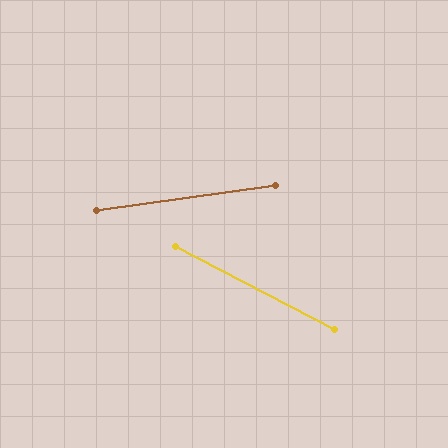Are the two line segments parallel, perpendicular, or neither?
Neither parallel nor perpendicular — they differ by about 36°.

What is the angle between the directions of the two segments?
Approximately 36 degrees.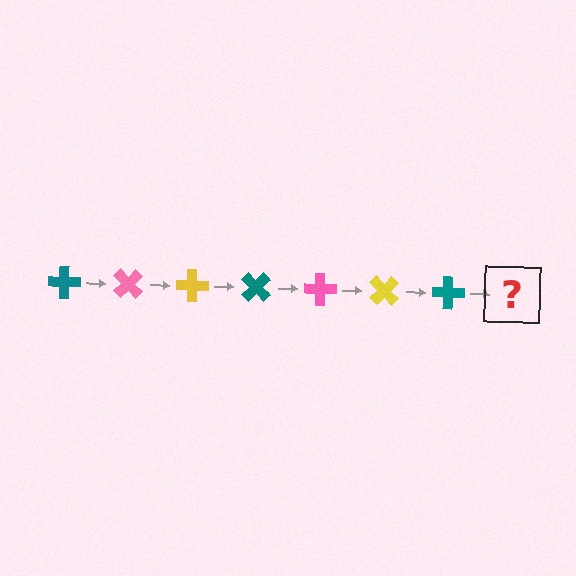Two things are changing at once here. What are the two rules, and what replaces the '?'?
The two rules are that it rotates 45 degrees each step and the color cycles through teal, pink, and yellow. The '?' should be a pink cross, rotated 315 degrees from the start.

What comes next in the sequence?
The next element should be a pink cross, rotated 315 degrees from the start.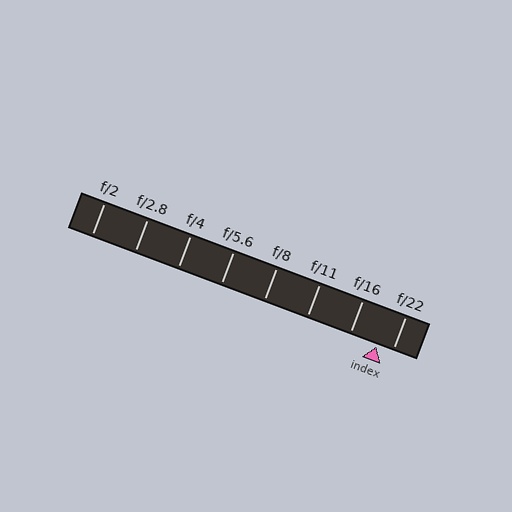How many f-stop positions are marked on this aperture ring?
There are 8 f-stop positions marked.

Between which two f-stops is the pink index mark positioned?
The index mark is between f/16 and f/22.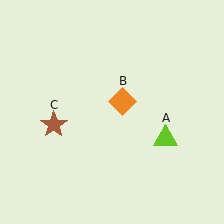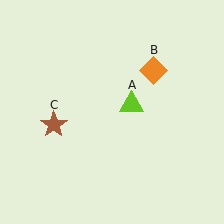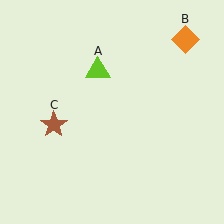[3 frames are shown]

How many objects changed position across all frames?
2 objects changed position: lime triangle (object A), orange diamond (object B).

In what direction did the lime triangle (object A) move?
The lime triangle (object A) moved up and to the left.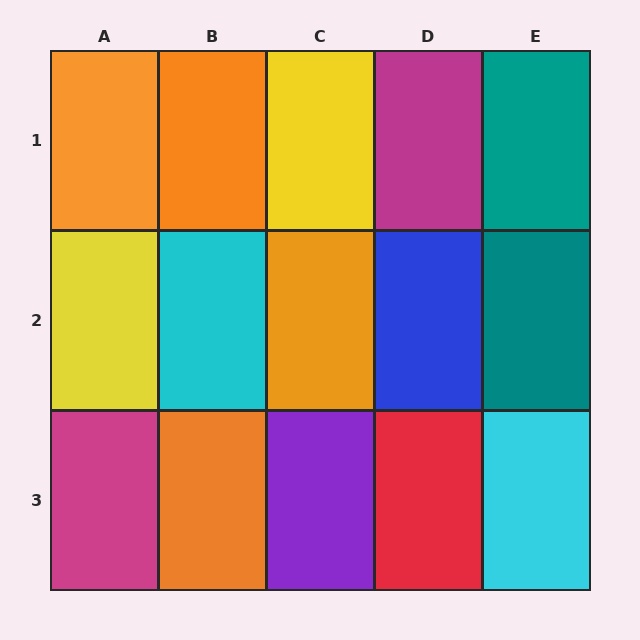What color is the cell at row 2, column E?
Teal.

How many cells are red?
1 cell is red.